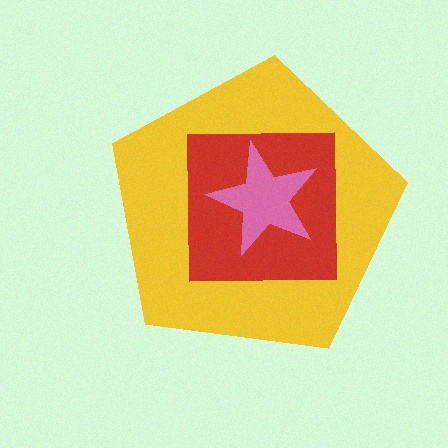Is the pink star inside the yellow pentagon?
Yes.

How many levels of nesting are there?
3.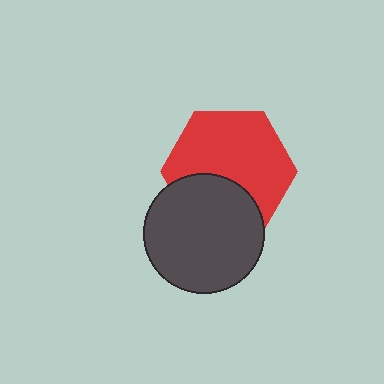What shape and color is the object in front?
The object in front is a dark gray circle.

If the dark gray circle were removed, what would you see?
You would see the complete red hexagon.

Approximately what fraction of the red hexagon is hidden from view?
Roughly 33% of the red hexagon is hidden behind the dark gray circle.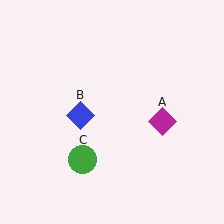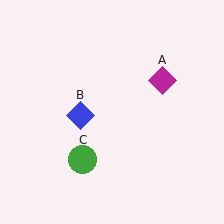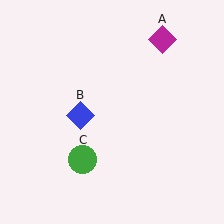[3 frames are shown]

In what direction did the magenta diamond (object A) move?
The magenta diamond (object A) moved up.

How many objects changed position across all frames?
1 object changed position: magenta diamond (object A).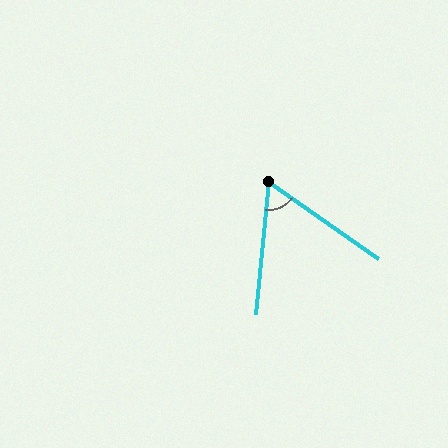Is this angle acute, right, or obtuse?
It is acute.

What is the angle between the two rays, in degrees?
Approximately 61 degrees.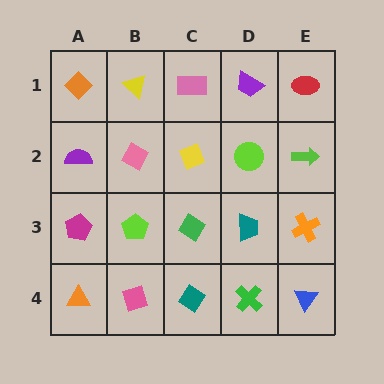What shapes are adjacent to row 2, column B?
A yellow triangle (row 1, column B), a lime pentagon (row 3, column B), a purple semicircle (row 2, column A), a yellow diamond (row 2, column C).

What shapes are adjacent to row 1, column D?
A lime circle (row 2, column D), a pink rectangle (row 1, column C), a red ellipse (row 1, column E).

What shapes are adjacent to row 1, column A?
A purple semicircle (row 2, column A), a yellow triangle (row 1, column B).